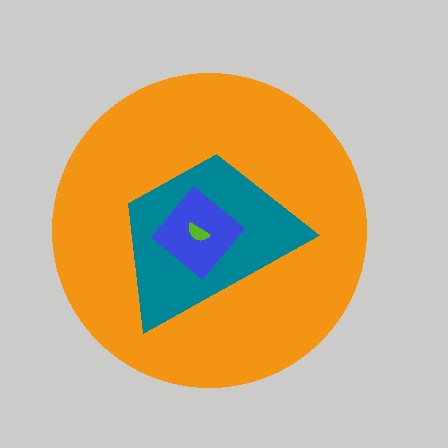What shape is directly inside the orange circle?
The teal trapezoid.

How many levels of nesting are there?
4.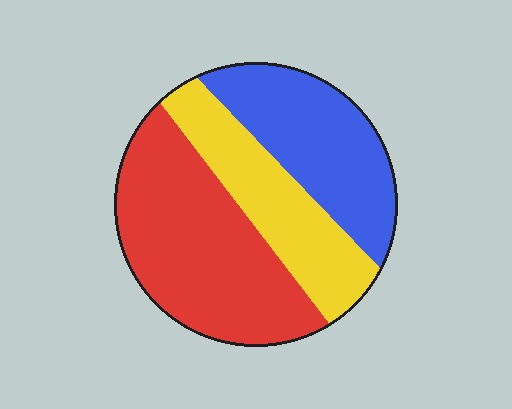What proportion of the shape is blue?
Blue takes up between a sixth and a third of the shape.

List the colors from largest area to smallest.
From largest to smallest: red, blue, yellow.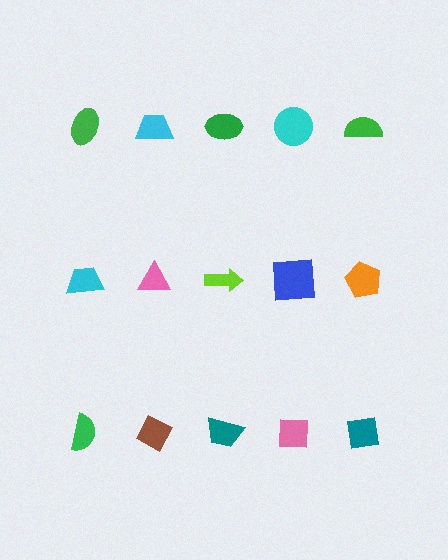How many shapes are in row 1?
5 shapes.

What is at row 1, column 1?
A green ellipse.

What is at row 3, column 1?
A green semicircle.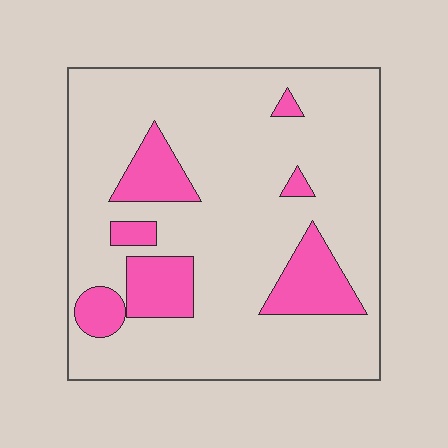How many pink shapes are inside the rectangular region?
7.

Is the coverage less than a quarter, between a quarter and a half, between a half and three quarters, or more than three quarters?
Less than a quarter.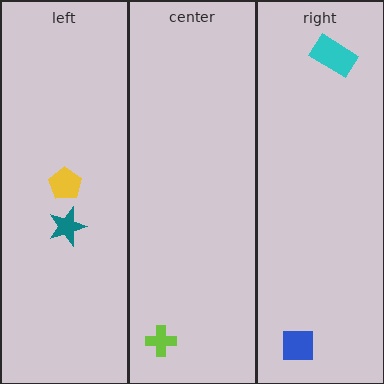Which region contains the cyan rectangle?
The right region.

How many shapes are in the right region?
2.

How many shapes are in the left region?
2.